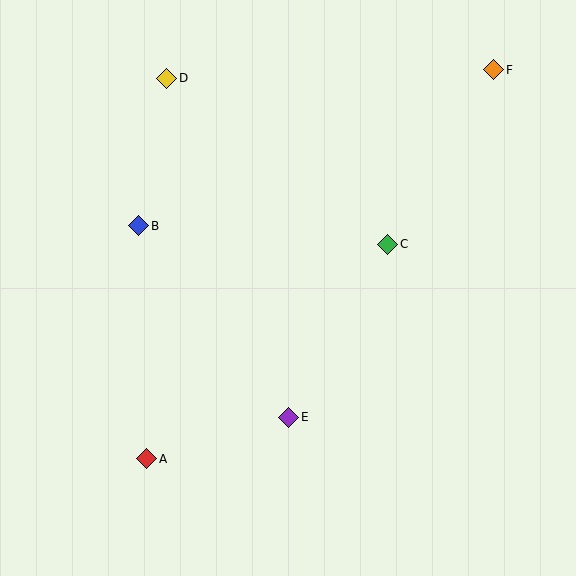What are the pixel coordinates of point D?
Point D is at (167, 78).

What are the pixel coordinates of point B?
Point B is at (139, 226).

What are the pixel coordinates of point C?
Point C is at (388, 244).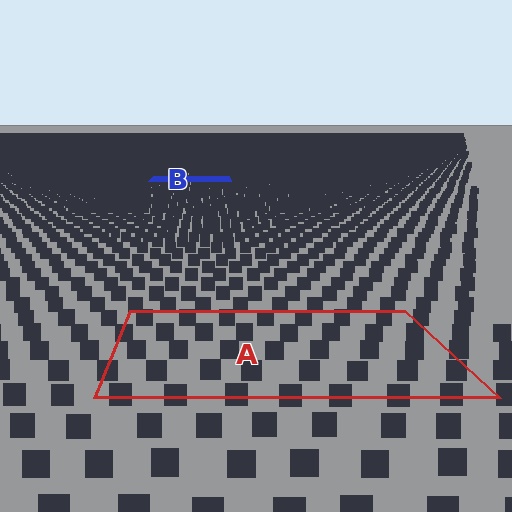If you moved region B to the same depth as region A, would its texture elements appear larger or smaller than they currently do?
They would appear larger. At a closer depth, the same texture elements are projected at a bigger on-screen size.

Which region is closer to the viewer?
Region A is closer. The texture elements there are larger and more spread out.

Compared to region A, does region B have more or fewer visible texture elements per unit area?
Region B has more texture elements per unit area — they are packed more densely because it is farther away.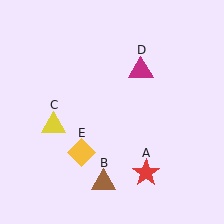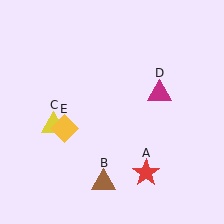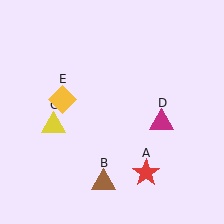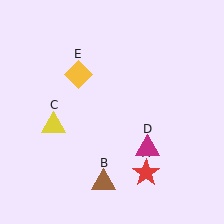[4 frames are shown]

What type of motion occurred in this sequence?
The magenta triangle (object D), yellow diamond (object E) rotated clockwise around the center of the scene.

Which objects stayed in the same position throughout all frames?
Red star (object A) and brown triangle (object B) and yellow triangle (object C) remained stationary.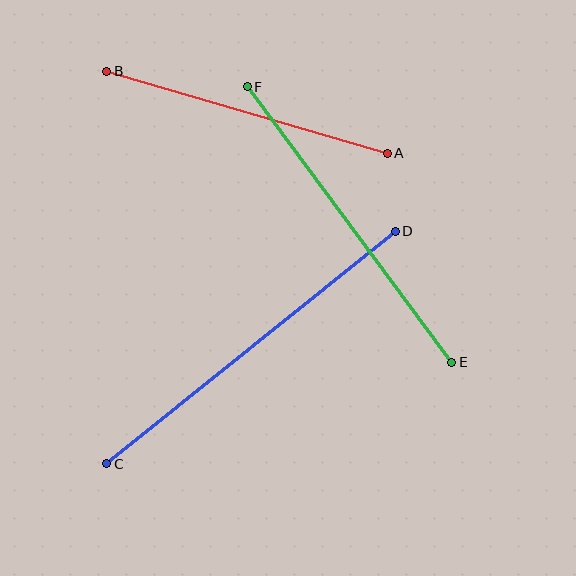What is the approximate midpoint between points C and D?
The midpoint is at approximately (251, 348) pixels.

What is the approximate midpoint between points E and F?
The midpoint is at approximately (349, 224) pixels.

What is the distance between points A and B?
The distance is approximately 292 pixels.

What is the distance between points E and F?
The distance is approximately 343 pixels.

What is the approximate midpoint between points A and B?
The midpoint is at approximately (247, 112) pixels.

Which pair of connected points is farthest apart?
Points C and D are farthest apart.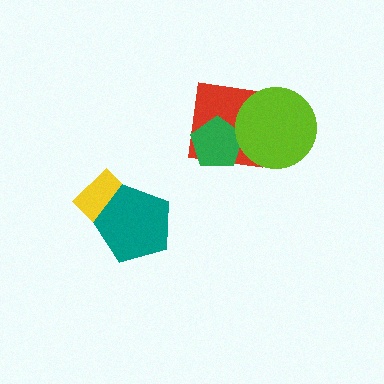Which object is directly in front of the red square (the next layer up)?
The green pentagon is directly in front of the red square.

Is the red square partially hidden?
Yes, it is partially covered by another shape.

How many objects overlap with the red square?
2 objects overlap with the red square.